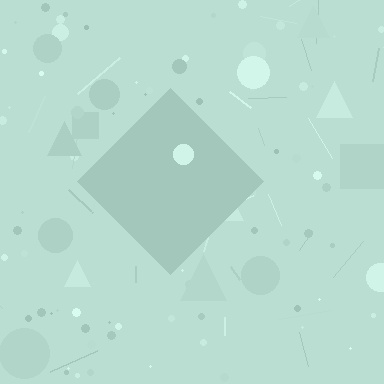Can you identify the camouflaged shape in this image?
The camouflaged shape is a diamond.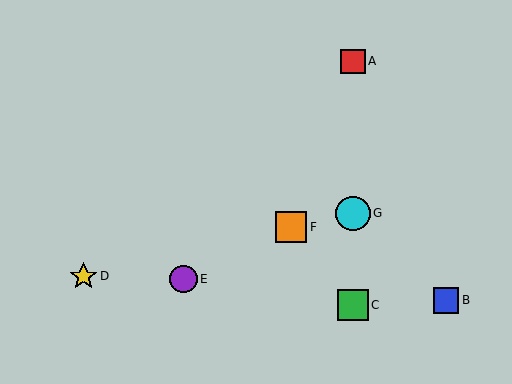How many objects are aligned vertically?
3 objects (A, C, G) are aligned vertically.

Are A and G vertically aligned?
Yes, both are at x≈353.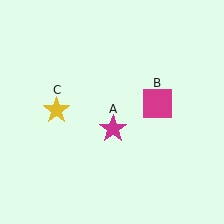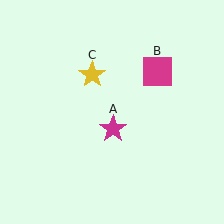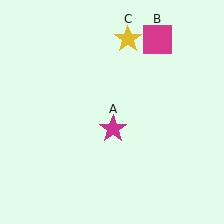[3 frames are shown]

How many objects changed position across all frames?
2 objects changed position: magenta square (object B), yellow star (object C).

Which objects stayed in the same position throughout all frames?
Magenta star (object A) remained stationary.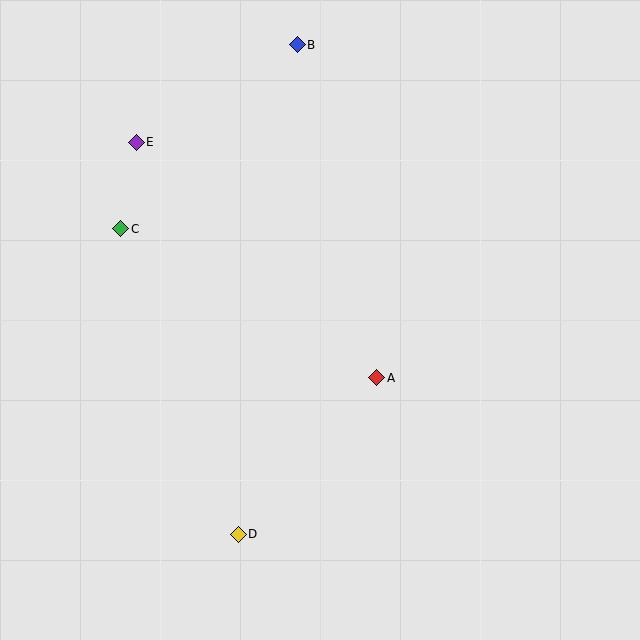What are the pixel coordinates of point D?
Point D is at (238, 534).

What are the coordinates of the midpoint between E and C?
The midpoint between E and C is at (129, 185).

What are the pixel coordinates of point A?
Point A is at (377, 378).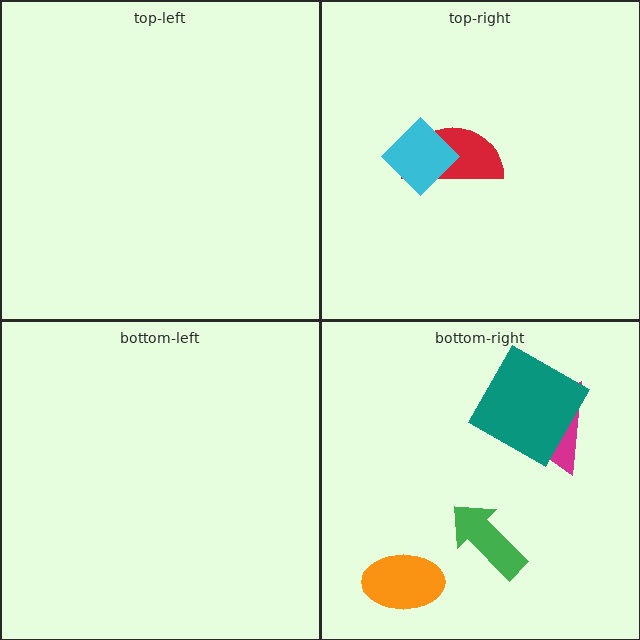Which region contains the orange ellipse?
The bottom-right region.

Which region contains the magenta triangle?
The bottom-right region.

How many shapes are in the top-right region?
2.